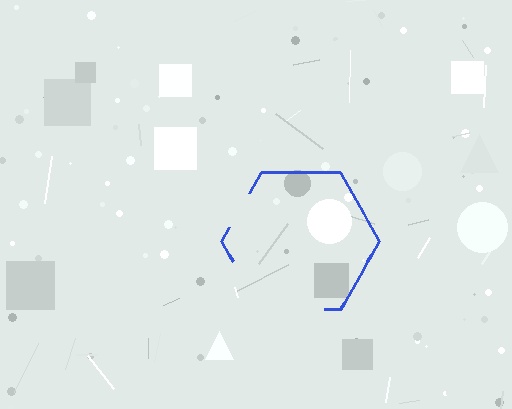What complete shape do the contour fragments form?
The contour fragments form a hexagon.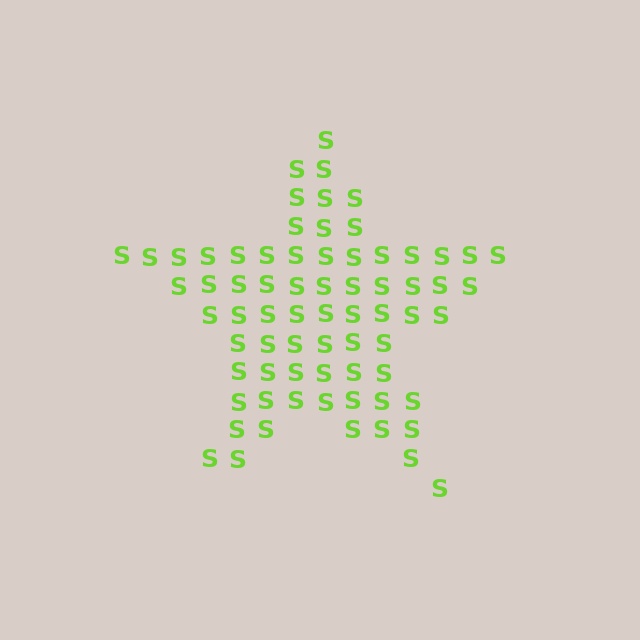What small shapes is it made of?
It is made of small letter S's.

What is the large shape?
The large shape is a star.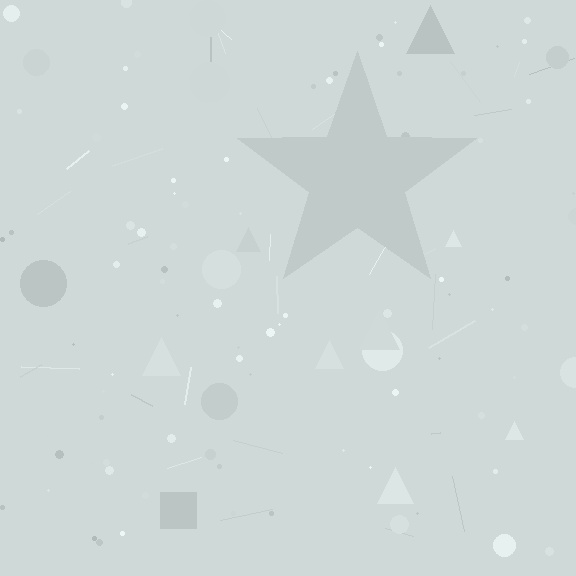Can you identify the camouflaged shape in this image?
The camouflaged shape is a star.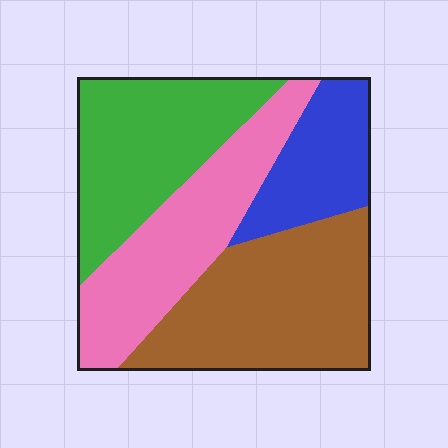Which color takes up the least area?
Blue, at roughly 15%.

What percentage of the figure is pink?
Pink covers roughly 25% of the figure.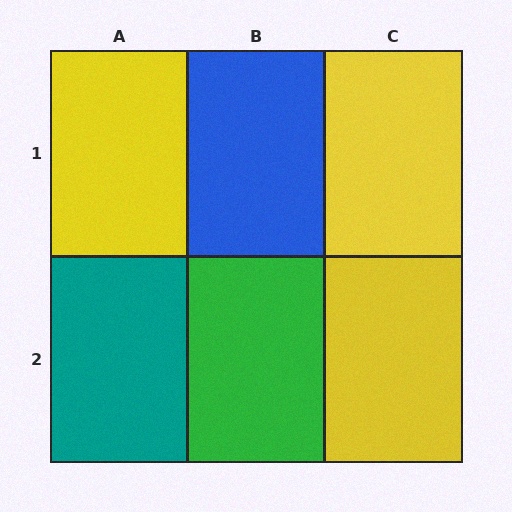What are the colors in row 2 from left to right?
Teal, green, yellow.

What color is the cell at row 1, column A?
Yellow.